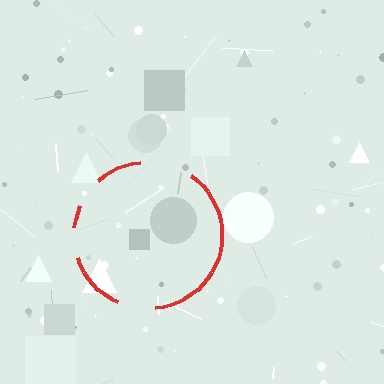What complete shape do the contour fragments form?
The contour fragments form a circle.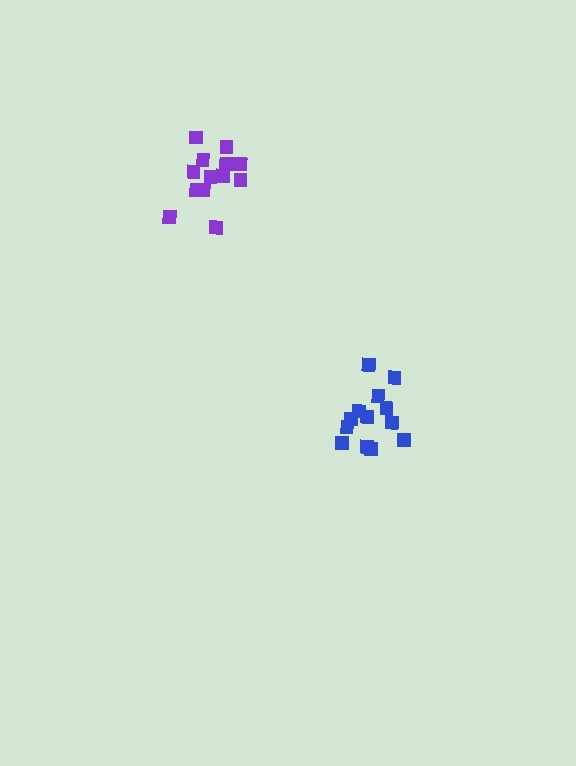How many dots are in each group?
Group 1: 13 dots, Group 2: 13 dots (26 total).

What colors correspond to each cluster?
The clusters are colored: blue, purple.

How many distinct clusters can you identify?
There are 2 distinct clusters.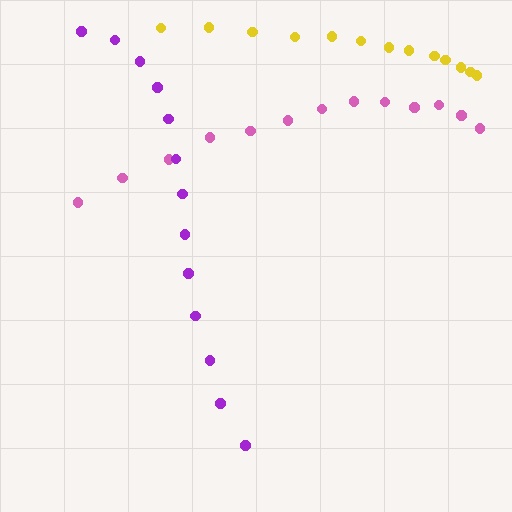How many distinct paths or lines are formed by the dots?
There are 3 distinct paths.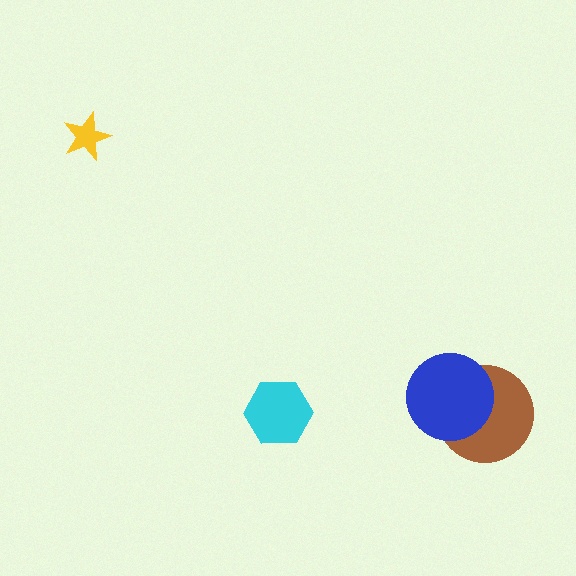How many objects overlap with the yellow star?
0 objects overlap with the yellow star.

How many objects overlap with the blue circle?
1 object overlaps with the blue circle.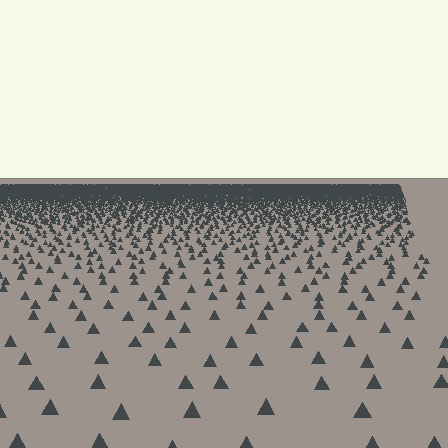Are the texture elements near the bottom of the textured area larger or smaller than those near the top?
Larger. Near the bottom, elements are closer to the viewer and appear at a bigger on-screen size.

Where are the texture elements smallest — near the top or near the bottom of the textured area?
Near the top.